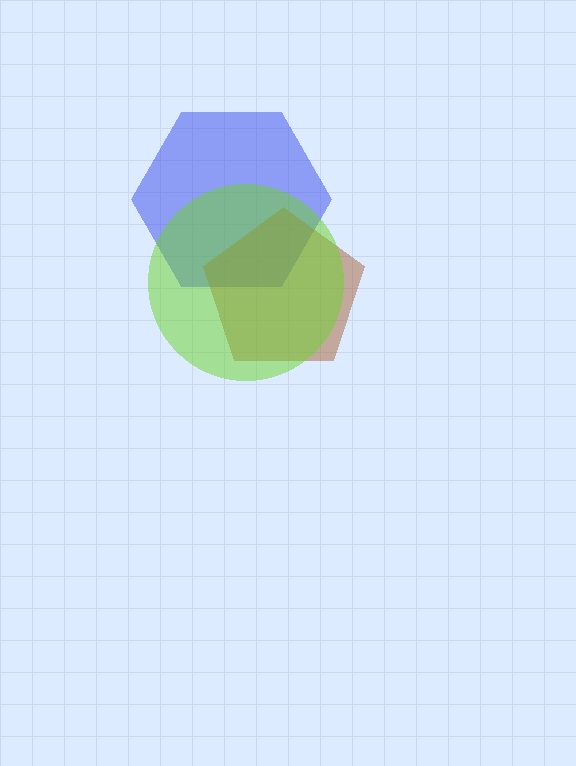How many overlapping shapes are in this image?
There are 3 overlapping shapes in the image.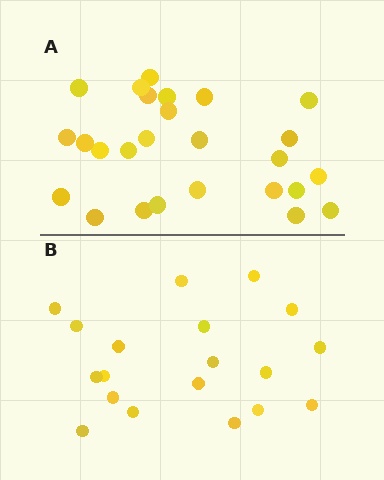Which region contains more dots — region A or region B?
Region A (the top region) has more dots.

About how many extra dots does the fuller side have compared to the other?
Region A has roughly 8 or so more dots than region B.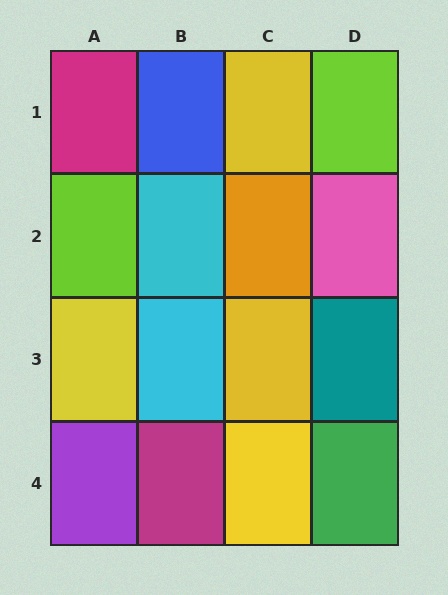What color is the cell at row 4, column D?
Green.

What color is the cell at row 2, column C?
Orange.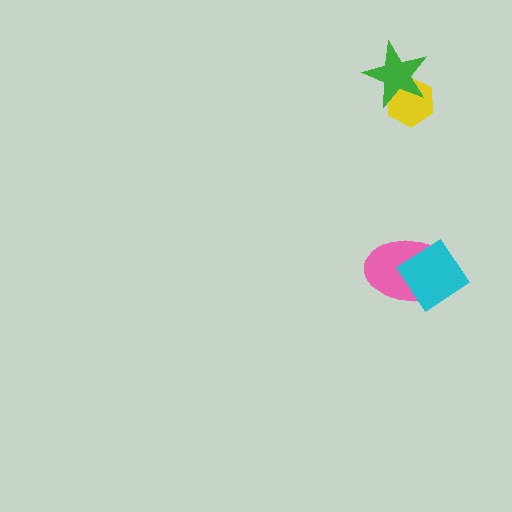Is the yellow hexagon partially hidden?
Yes, it is partially covered by another shape.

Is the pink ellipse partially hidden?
Yes, it is partially covered by another shape.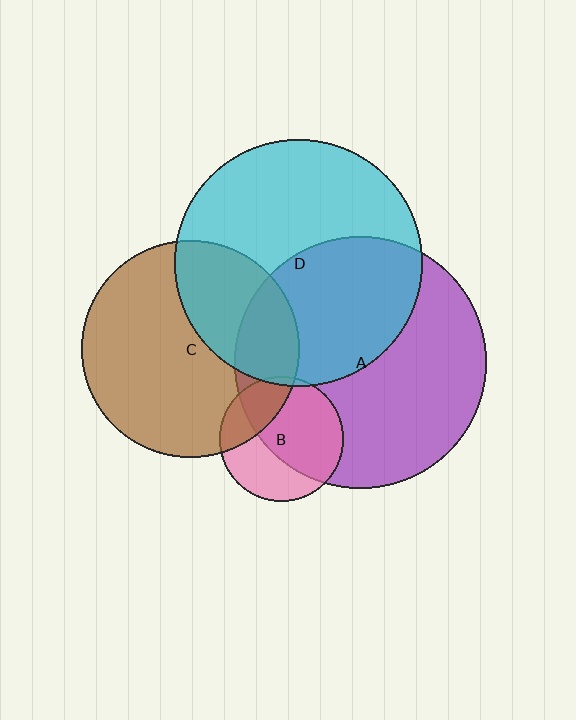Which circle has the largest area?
Circle A (purple).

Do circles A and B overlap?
Yes.